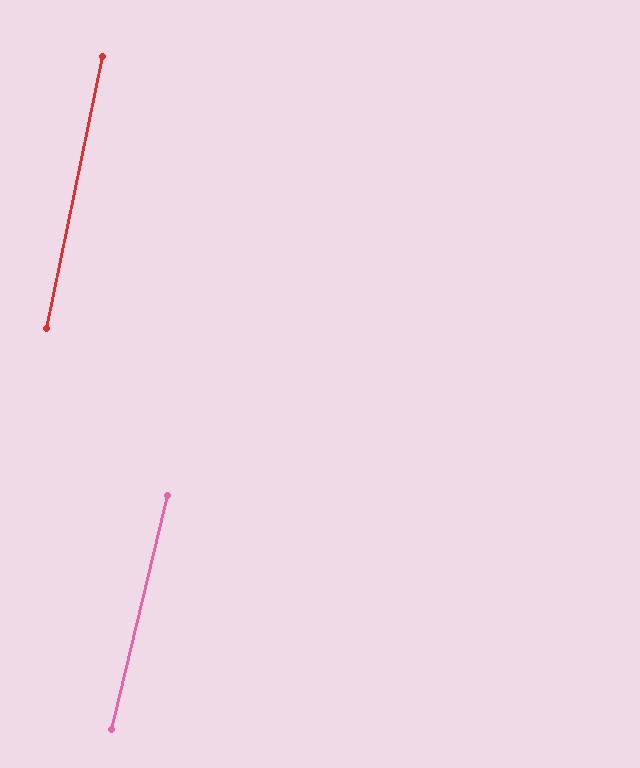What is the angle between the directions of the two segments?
Approximately 2 degrees.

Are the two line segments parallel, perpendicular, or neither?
Parallel — their directions differ by only 1.8°.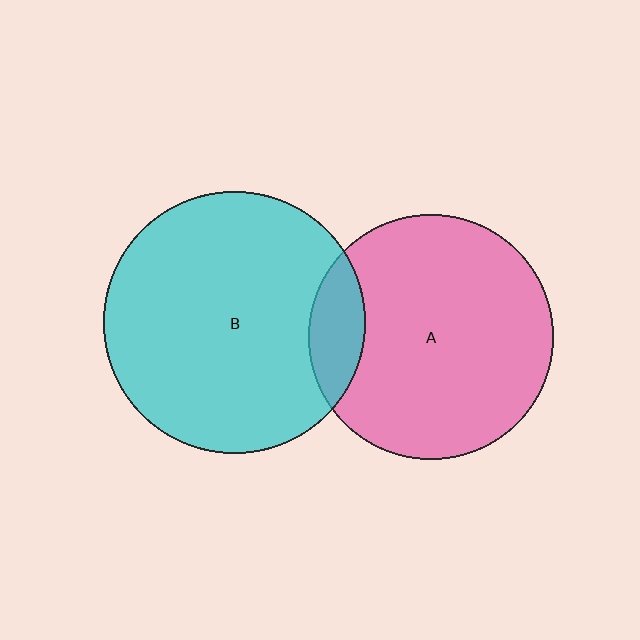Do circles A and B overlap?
Yes.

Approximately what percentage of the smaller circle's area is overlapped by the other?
Approximately 15%.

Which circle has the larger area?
Circle B (cyan).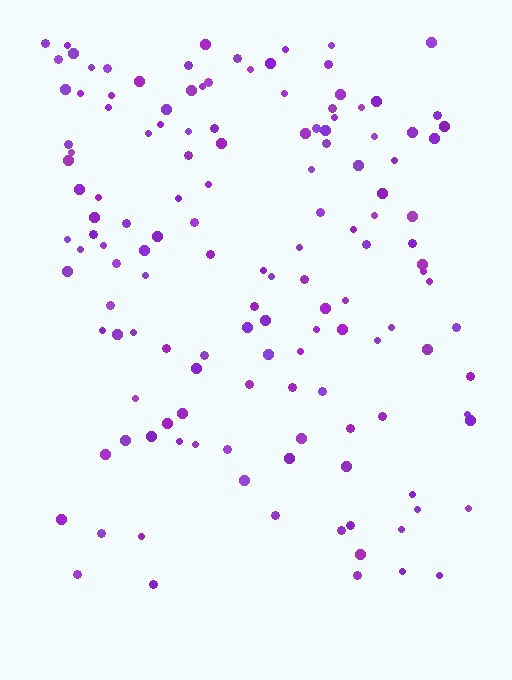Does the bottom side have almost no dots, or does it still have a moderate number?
Still a moderate number, just noticeably fewer than the top.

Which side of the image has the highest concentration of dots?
The top.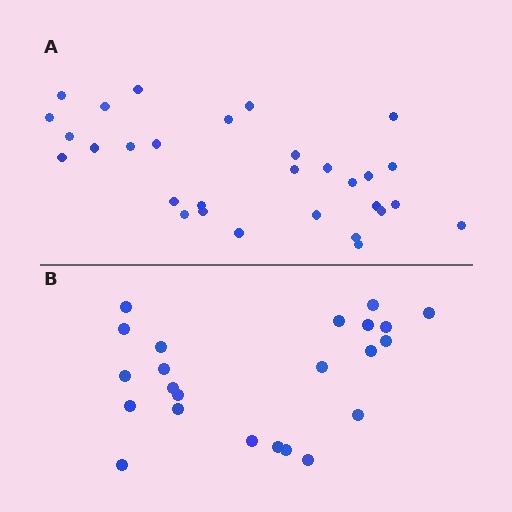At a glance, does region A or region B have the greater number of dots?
Region A (the top region) has more dots.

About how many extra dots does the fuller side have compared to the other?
Region A has roughly 8 or so more dots than region B.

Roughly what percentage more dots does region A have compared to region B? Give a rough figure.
About 30% more.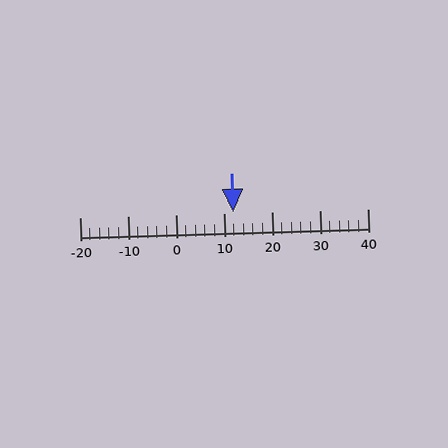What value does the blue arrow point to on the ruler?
The blue arrow points to approximately 12.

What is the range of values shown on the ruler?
The ruler shows values from -20 to 40.